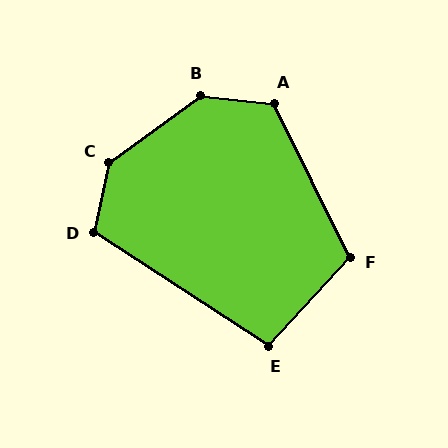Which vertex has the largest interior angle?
C, at approximately 138 degrees.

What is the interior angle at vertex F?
Approximately 111 degrees (obtuse).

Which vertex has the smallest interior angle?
E, at approximately 99 degrees.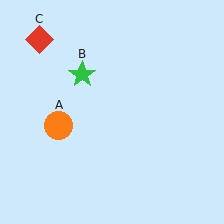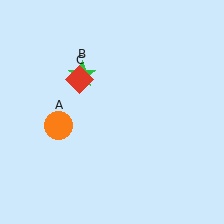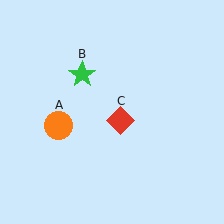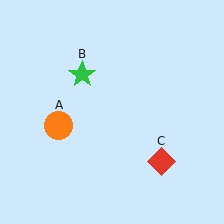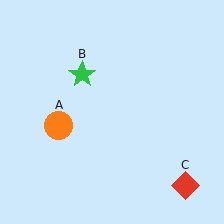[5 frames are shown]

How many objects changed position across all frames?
1 object changed position: red diamond (object C).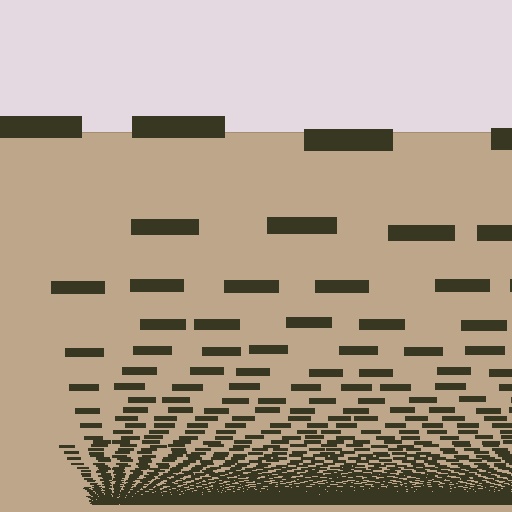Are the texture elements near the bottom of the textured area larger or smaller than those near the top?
Smaller. The gradient is inverted — elements near the bottom are smaller and denser.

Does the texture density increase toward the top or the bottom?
Density increases toward the bottom.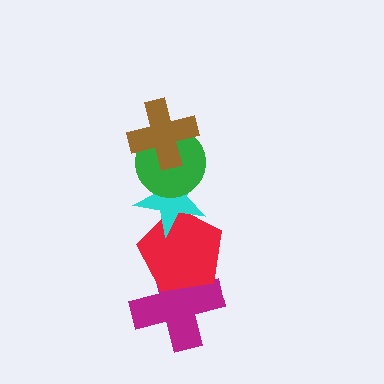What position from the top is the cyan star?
The cyan star is 3rd from the top.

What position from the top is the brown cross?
The brown cross is 1st from the top.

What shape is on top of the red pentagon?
The cyan star is on top of the red pentagon.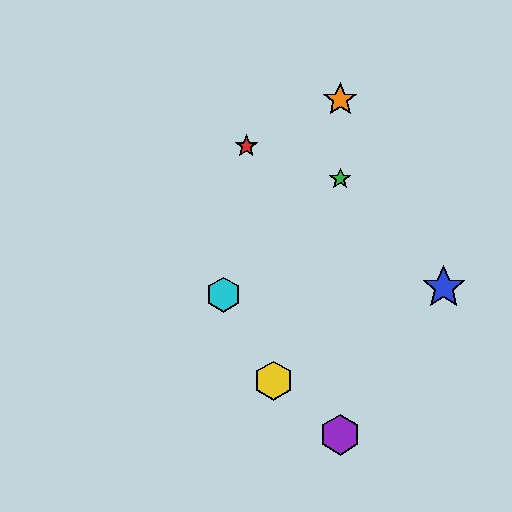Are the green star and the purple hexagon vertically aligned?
Yes, both are at x≈340.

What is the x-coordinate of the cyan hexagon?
The cyan hexagon is at x≈224.